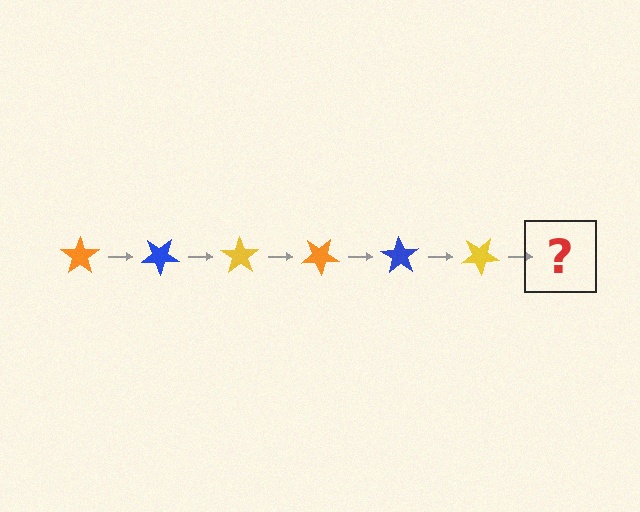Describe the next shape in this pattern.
It should be an orange star, rotated 210 degrees from the start.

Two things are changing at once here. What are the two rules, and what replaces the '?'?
The two rules are that it rotates 35 degrees each step and the color cycles through orange, blue, and yellow. The '?' should be an orange star, rotated 210 degrees from the start.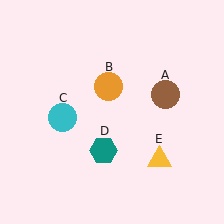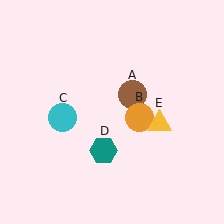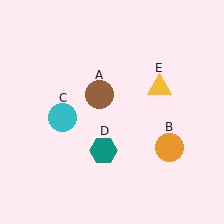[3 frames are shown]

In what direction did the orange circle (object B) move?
The orange circle (object B) moved down and to the right.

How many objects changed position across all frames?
3 objects changed position: brown circle (object A), orange circle (object B), yellow triangle (object E).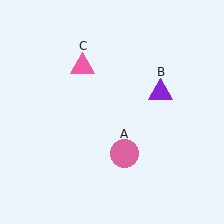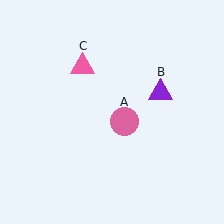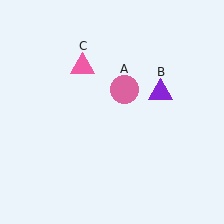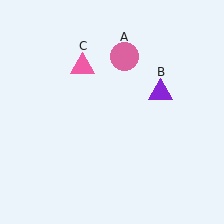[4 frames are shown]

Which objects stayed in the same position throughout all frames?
Purple triangle (object B) and pink triangle (object C) remained stationary.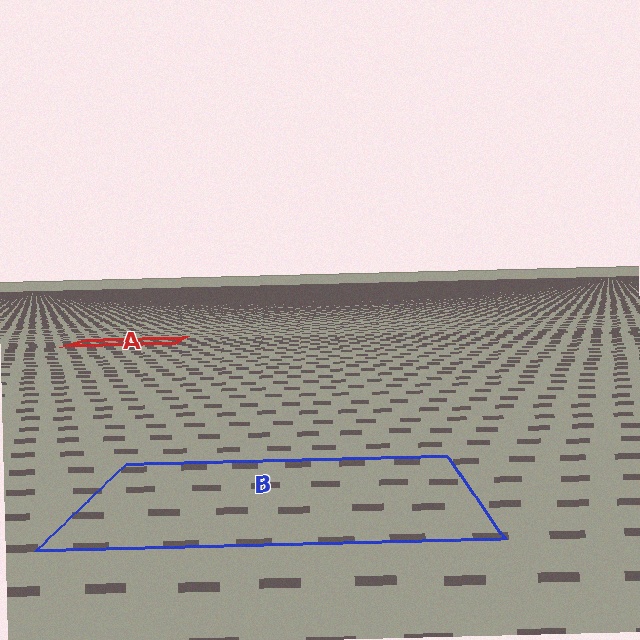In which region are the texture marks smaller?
The texture marks are smaller in region A, because it is farther away.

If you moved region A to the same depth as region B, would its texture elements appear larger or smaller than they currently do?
They would appear larger. At a closer depth, the same texture elements are projected at a bigger on-screen size.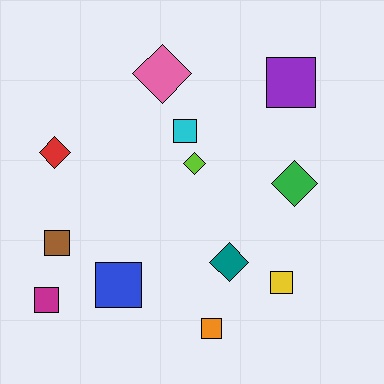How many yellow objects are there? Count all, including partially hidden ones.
There is 1 yellow object.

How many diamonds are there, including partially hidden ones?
There are 5 diamonds.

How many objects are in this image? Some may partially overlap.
There are 12 objects.